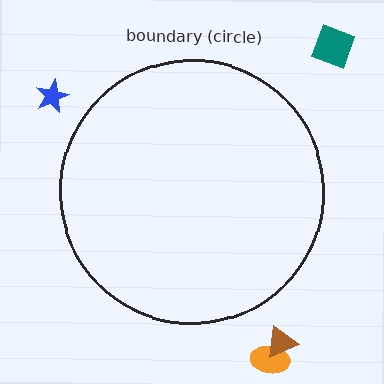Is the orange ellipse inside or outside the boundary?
Outside.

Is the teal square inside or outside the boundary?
Outside.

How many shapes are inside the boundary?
0 inside, 4 outside.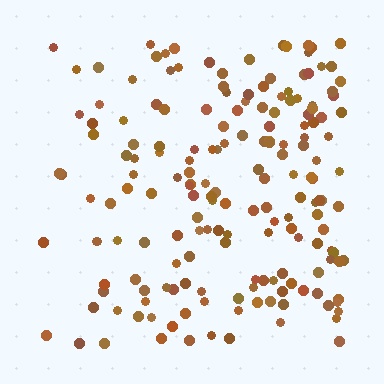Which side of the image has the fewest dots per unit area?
The left.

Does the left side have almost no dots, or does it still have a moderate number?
Still a moderate number, just noticeably fewer than the right.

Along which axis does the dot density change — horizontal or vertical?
Horizontal.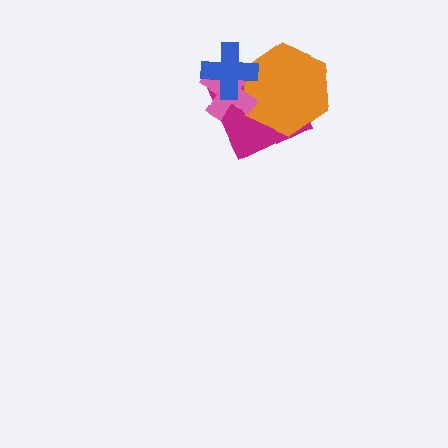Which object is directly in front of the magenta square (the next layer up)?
The orange hexagon is directly in front of the magenta square.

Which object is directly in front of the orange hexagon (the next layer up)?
The pink cross is directly in front of the orange hexagon.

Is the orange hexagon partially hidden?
Yes, it is partially covered by another shape.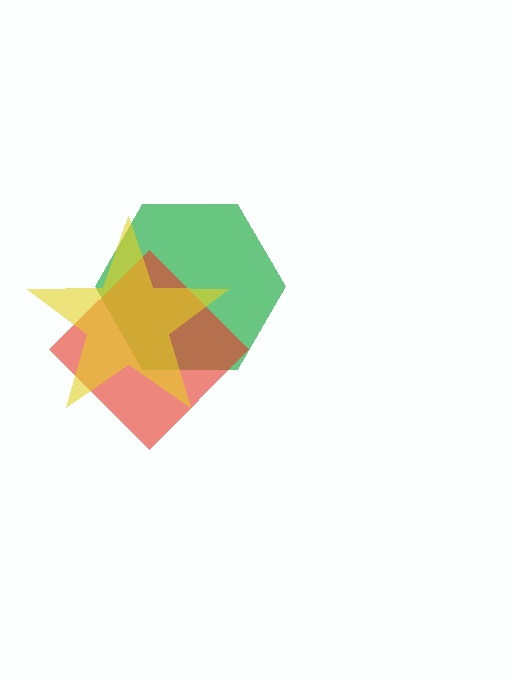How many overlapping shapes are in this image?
There are 3 overlapping shapes in the image.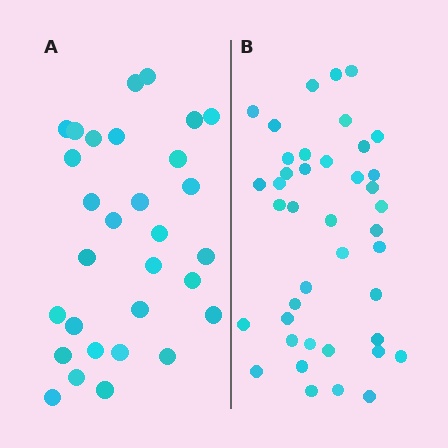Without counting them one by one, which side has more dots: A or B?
Region B (the right region) has more dots.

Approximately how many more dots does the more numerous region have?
Region B has roughly 12 or so more dots than region A.